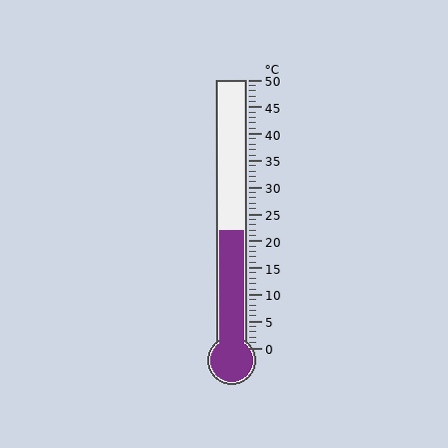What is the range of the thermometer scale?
The thermometer scale ranges from 0°C to 50°C.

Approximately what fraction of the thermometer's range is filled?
The thermometer is filled to approximately 45% of its range.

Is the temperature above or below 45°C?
The temperature is below 45°C.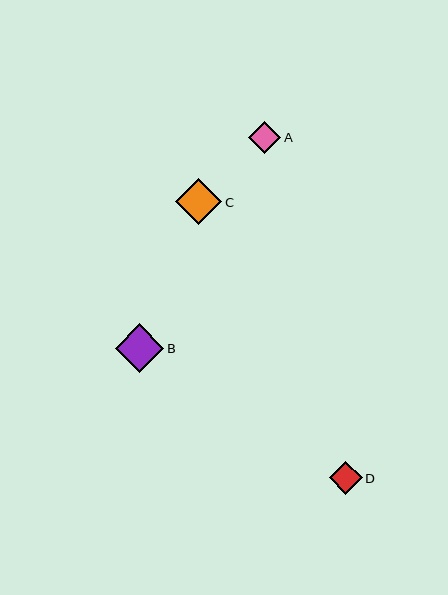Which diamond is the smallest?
Diamond A is the smallest with a size of approximately 32 pixels.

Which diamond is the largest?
Diamond B is the largest with a size of approximately 48 pixels.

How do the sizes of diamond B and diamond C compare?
Diamond B and diamond C are approximately the same size.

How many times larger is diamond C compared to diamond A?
Diamond C is approximately 1.4 times the size of diamond A.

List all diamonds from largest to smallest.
From largest to smallest: B, C, D, A.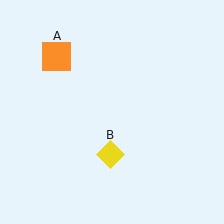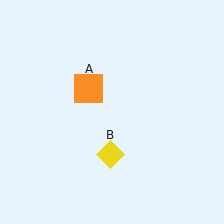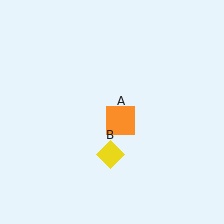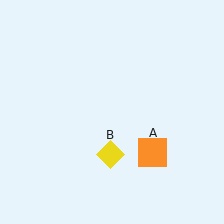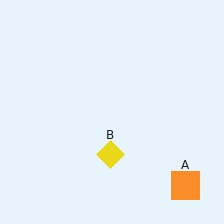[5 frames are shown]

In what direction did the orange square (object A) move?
The orange square (object A) moved down and to the right.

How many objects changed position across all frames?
1 object changed position: orange square (object A).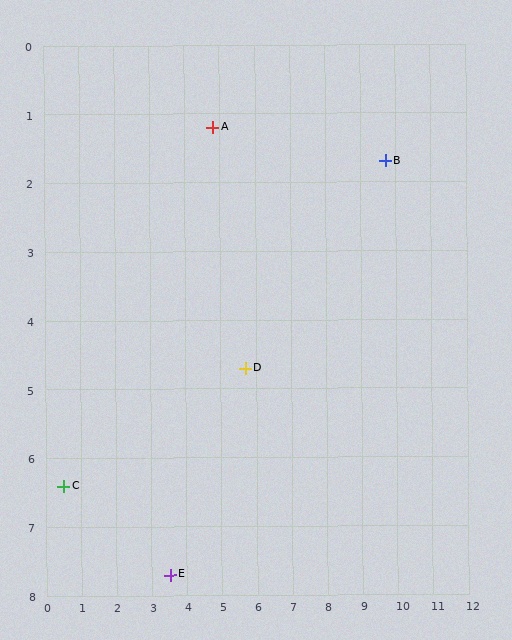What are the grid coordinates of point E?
Point E is at approximately (3.5, 7.7).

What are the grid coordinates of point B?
Point B is at approximately (9.7, 1.7).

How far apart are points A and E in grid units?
Points A and E are about 6.6 grid units apart.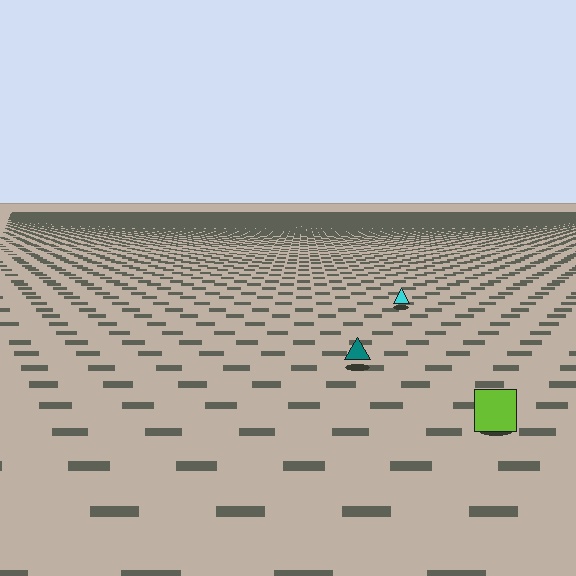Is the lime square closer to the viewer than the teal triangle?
Yes. The lime square is closer — you can tell from the texture gradient: the ground texture is coarser near it.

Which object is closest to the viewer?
The lime square is closest. The texture marks near it are larger and more spread out.